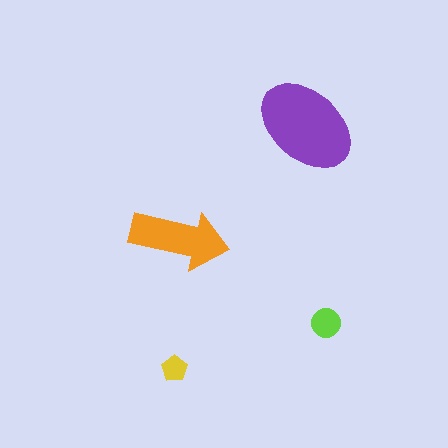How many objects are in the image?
There are 4 objects in the image.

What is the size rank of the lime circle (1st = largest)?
3rd.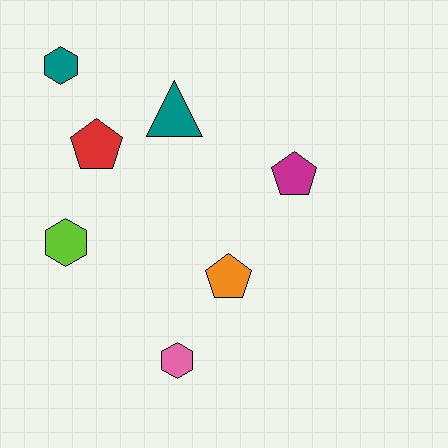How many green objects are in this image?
There are no green objects.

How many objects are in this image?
There are 7 objects.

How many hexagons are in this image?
There are 3 hexagons.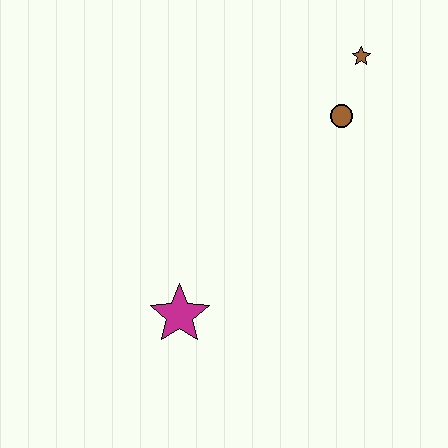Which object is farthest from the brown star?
The magenta star is farthest from the brown star.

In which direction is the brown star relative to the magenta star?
The brown star is above the magenta star.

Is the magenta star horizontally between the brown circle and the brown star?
No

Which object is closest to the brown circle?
The brown star is closest to the brown circle.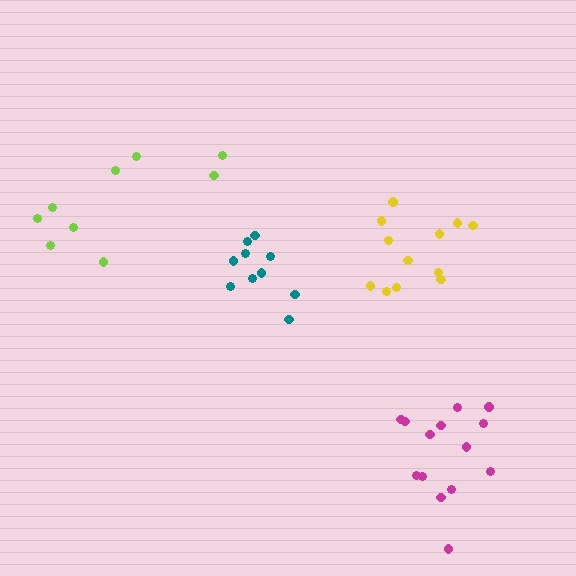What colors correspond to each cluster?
The clusters are colored: yellow, lime, teal, magenta.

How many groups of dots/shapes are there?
There are 4 groups.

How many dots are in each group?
Group 1: 12 dots, Group 2: 9 dots, Group 3: 10 dots, Group 4: 14 dots (45 total).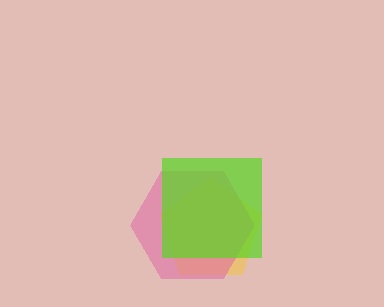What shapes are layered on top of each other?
The layered shapes are: a yellow pentagon, a pink hexagon, a lime square.